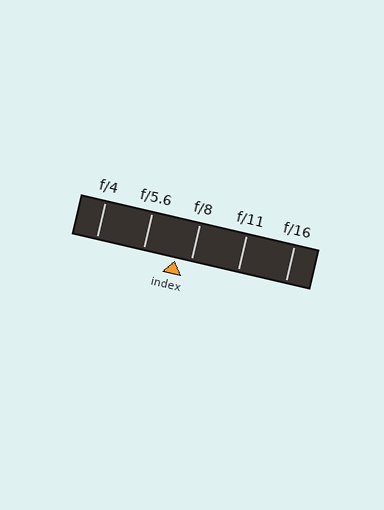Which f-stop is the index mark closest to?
The index mark is closest to f/8.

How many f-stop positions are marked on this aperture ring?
There are 5 f-stop positions marked.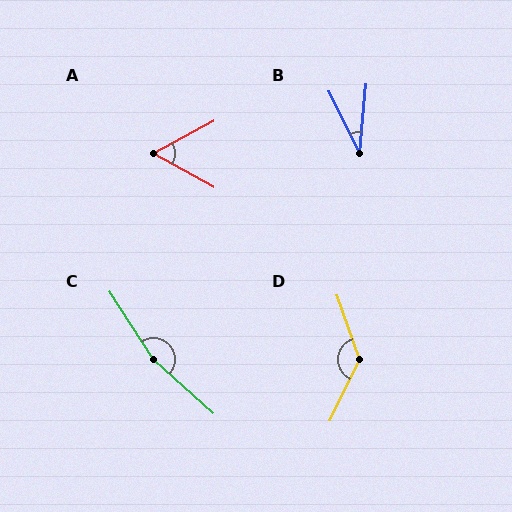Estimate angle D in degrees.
Approximately 136 degrees.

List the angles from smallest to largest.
B (31°), A (57°), D (136°), C (165°).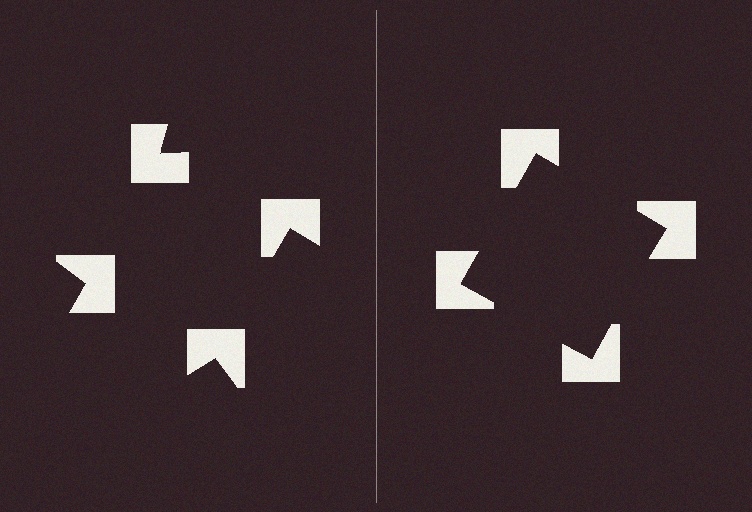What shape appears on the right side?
An illusory square.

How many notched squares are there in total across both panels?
8 — 4 on each side.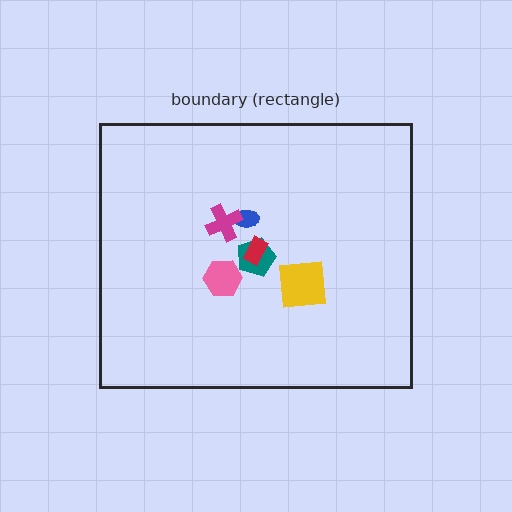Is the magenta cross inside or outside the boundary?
Inside.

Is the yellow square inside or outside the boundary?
Inside.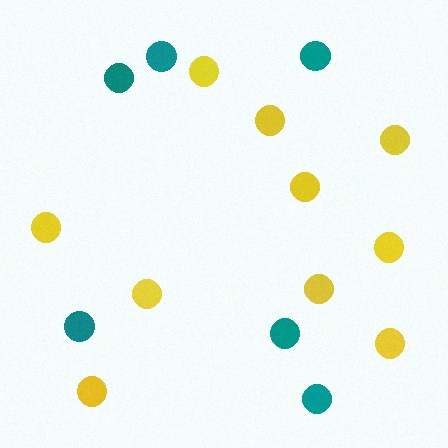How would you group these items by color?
There are 2 groups: one group of yellow circles (10) and one group of teal circles (6).